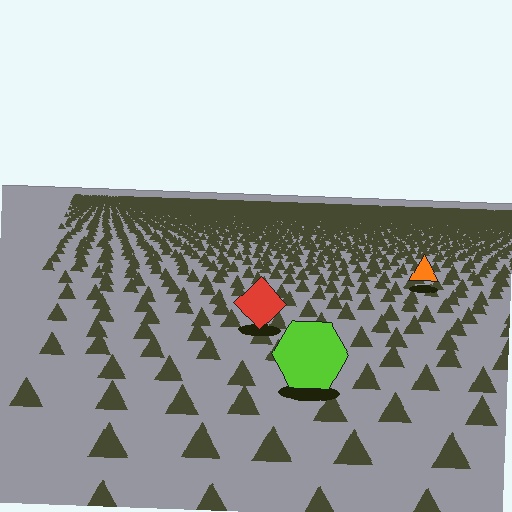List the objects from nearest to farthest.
From nearest to farthest: the lime hexagon, the red diamond, the orange triangle.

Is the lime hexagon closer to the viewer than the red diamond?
Yes. The lime hexagon is closer — you can tell from the texture gradient: the ground texture is coarser near it.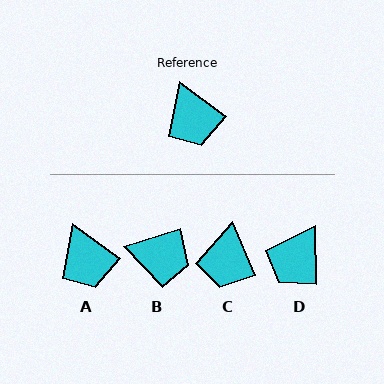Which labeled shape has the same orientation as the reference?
A.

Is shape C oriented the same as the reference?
No, it is off by about 31 degrees.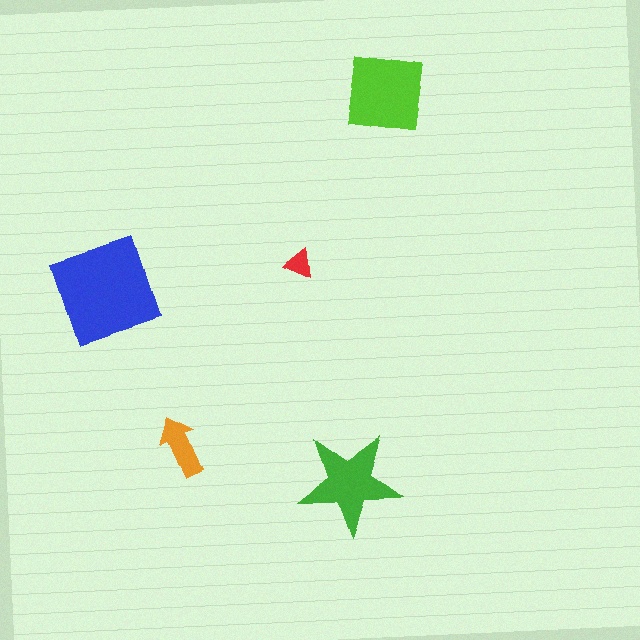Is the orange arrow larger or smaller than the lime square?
Smaller.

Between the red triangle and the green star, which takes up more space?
The green star.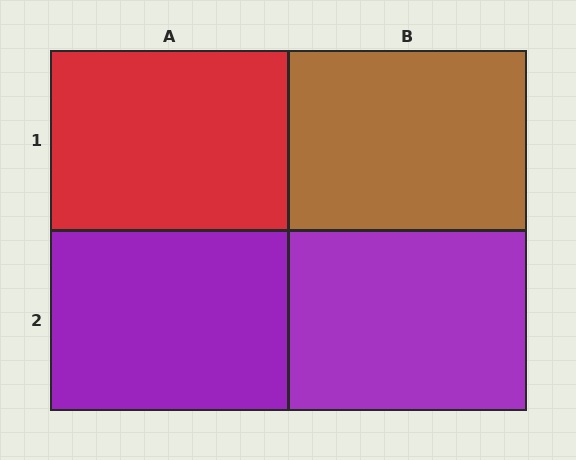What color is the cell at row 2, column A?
Purple.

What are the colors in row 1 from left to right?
Red, brown.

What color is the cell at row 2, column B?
Purple.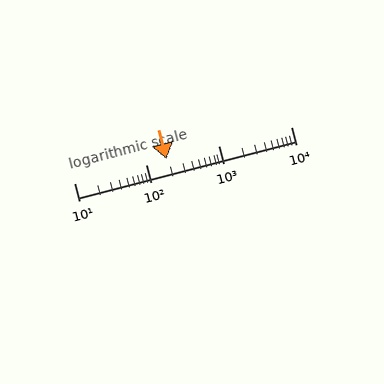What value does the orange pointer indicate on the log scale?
The pointer indicates approximately 190.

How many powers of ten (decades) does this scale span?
The scale spans 3 decades, from 10 to 10000.